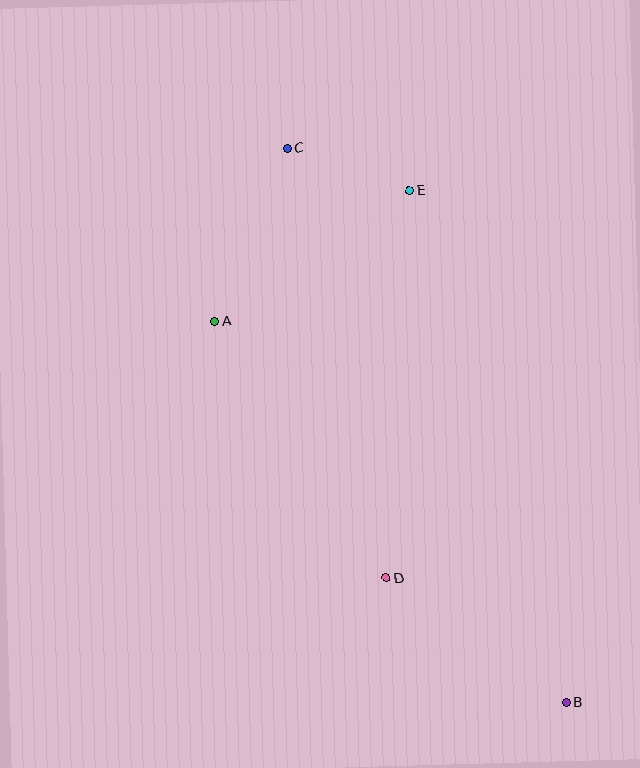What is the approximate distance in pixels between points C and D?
The distance between C and D is approximately 441 pixels.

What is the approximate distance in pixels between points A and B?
The distance between A and B is approximately 518 pixels.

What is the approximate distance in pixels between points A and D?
The distance between A and D is approximately 308 pixels.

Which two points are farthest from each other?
Points B and C are farthest from each other.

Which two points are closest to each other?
Points C and E are closest to each other.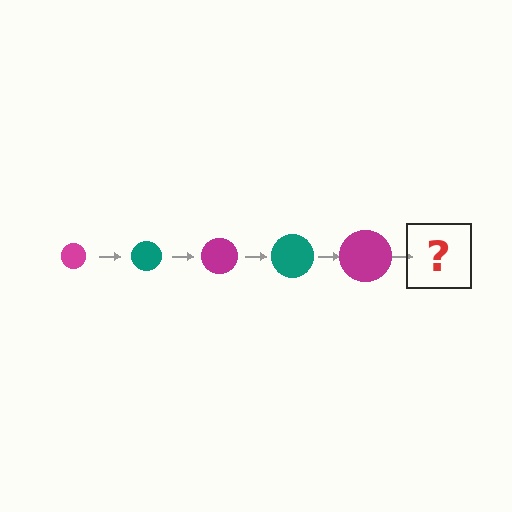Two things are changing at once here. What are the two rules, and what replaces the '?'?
The two rules are that the circle grows larger each step and the color cycles through magenta and teal. The '?' should be a teal circle, larger than the previous one.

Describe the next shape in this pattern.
It should be a teal circle, larger than the previous one.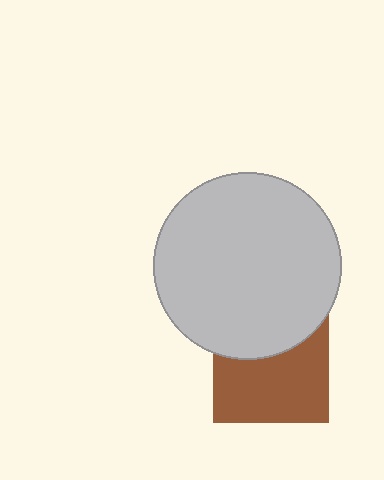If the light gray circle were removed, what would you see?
You would see the complete brown square.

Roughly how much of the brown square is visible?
About half of it is visible (roughly 64%).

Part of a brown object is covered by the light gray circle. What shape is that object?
It is a square.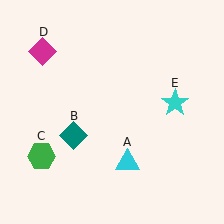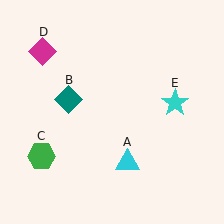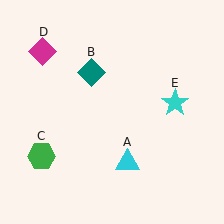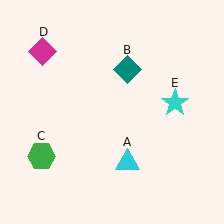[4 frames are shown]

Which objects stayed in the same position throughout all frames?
Cyan triangle (object A) and green hexagon (object C) and magenta diamond (object D) and cyan star (object E) remained stationary.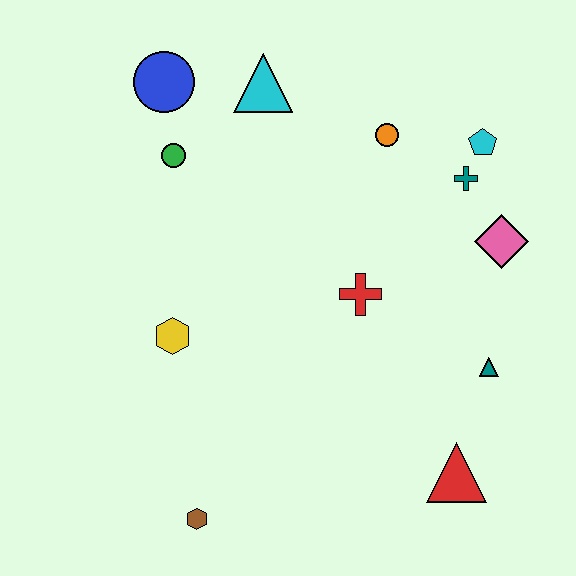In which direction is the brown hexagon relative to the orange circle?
The brown hexagon is below the orange circle.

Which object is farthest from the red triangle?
The blue circle is farthest from the red triangle.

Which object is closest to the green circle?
The blue circle is closest to the green circle.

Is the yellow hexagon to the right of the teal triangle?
No